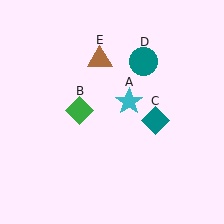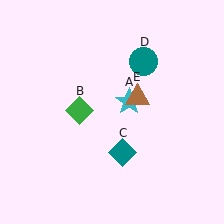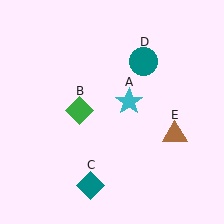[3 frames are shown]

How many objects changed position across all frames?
2 objects changed position: teal diamond (object C), brown triangle (object E).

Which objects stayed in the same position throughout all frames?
Cyan star (object A) and green diamond (object B) and teal circle (object D) remained stationary.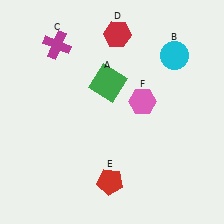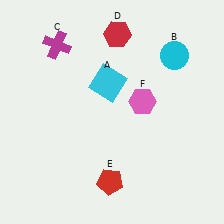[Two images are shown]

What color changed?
The square (A) changed from green in Image 1 to cyan in Image 2.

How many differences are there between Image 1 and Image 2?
There is 1 difference between the two images.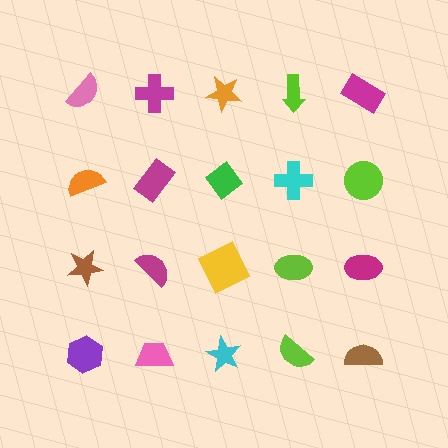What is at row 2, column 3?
A green diamond.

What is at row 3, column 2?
A magenta semicircle.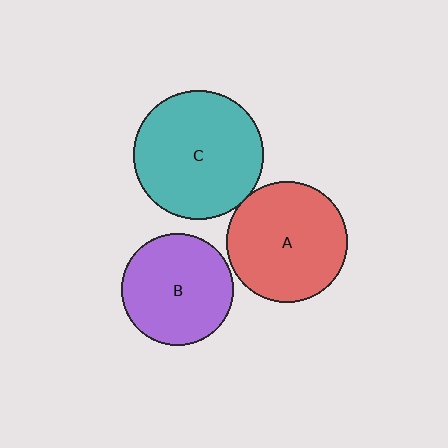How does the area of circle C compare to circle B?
Approximately 1.3 times.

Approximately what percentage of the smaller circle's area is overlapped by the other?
Approximately 5%.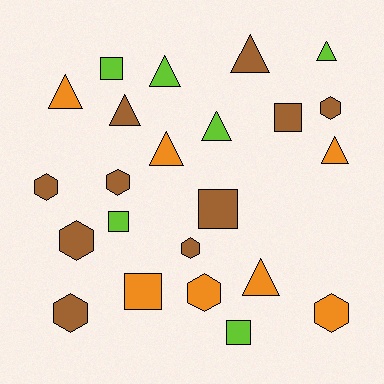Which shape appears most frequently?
Triangle, with 9 objects.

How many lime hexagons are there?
There are no lime hexagons.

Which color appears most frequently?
Brown, with 10 objects.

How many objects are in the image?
There are 23 objects.